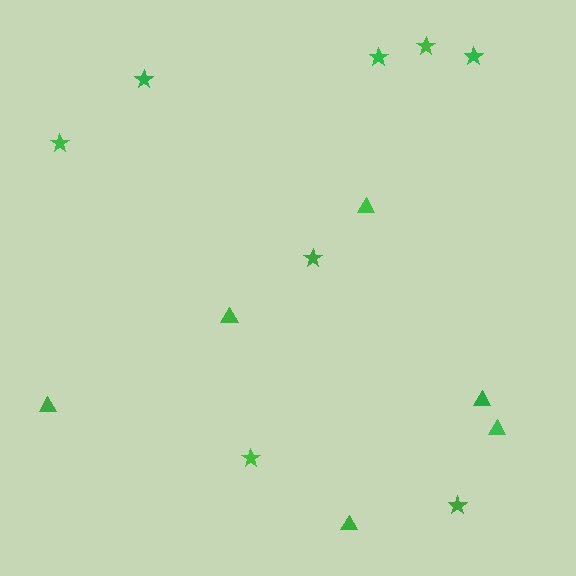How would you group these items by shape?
There are 2 groups: one group of stars (8) and one group of triangles (6).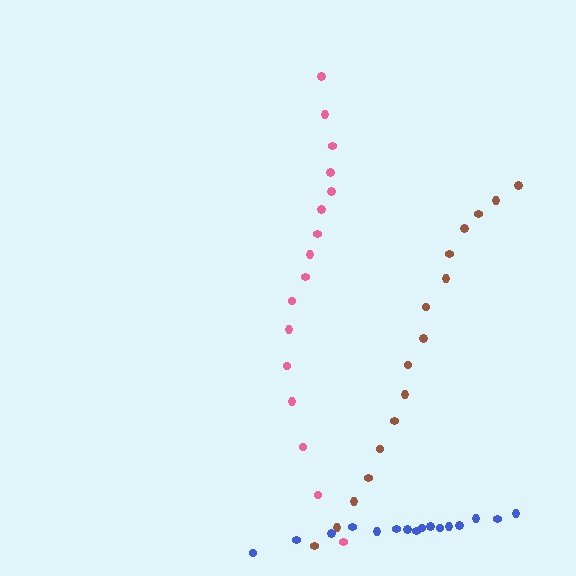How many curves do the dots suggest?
There are 3 distinct paths.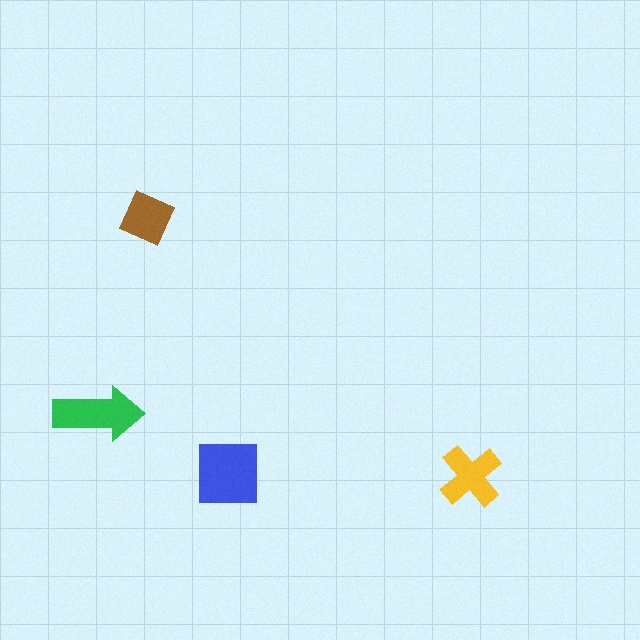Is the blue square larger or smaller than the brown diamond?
Larger.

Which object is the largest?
The blue square.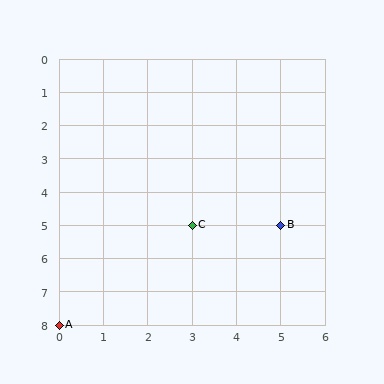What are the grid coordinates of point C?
Point C is at grid coordinates (3, 5).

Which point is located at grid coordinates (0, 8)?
Point A is at (0, 8).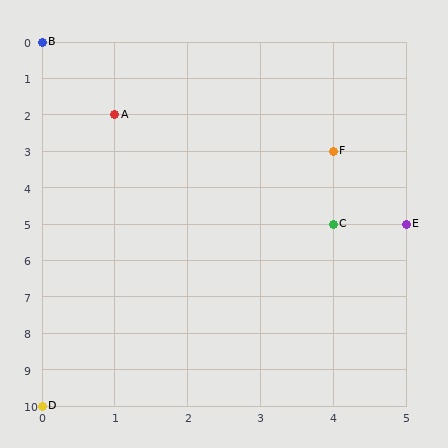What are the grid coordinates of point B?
Point B is at grid coordinates (0, 0).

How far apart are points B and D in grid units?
Points B and D are 10 rows apart.